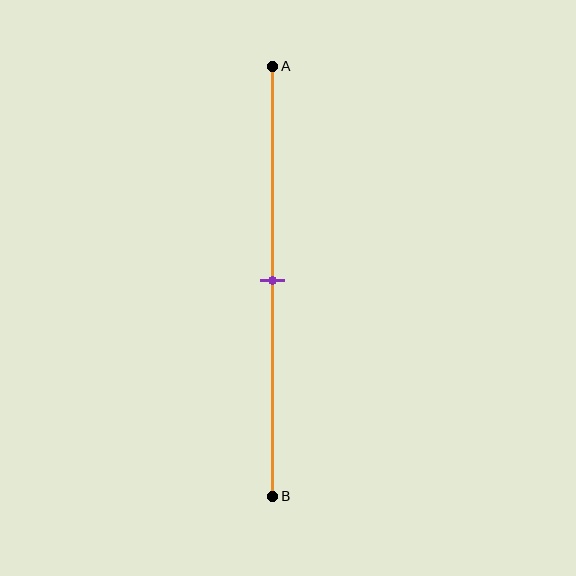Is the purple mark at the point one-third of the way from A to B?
No, the mark is at about 50% from A, not at the 33% one-third point.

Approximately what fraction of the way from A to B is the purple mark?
The purple mark is approximately 50% of the way from A to B.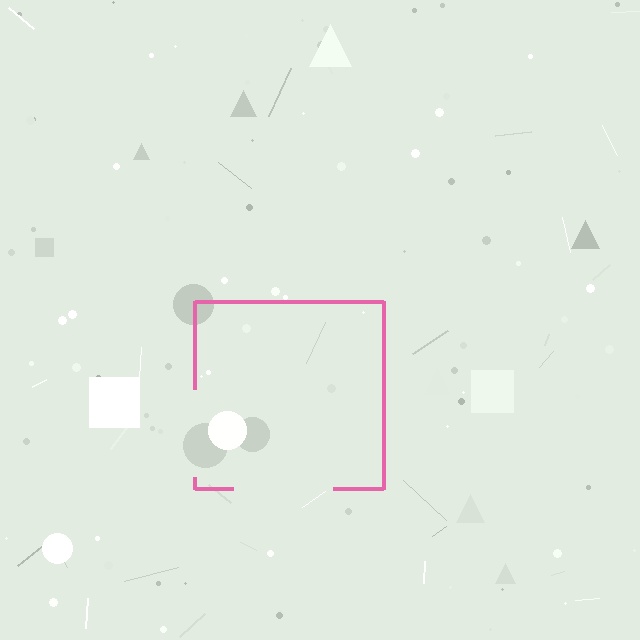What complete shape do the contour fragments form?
The contour fragments form a square.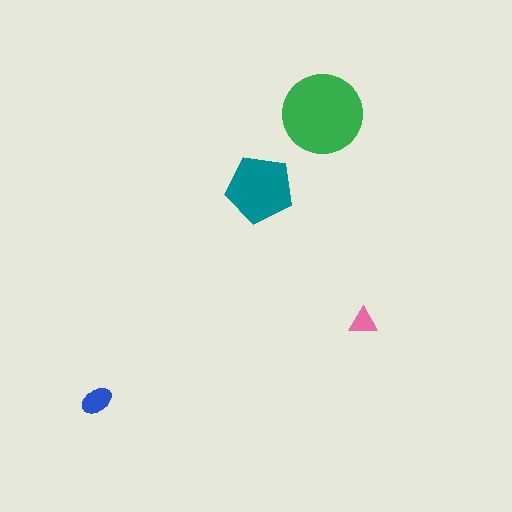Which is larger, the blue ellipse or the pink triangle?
The blue ellipse.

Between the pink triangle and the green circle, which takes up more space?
The green circle.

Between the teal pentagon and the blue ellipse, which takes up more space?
The teal pentagon.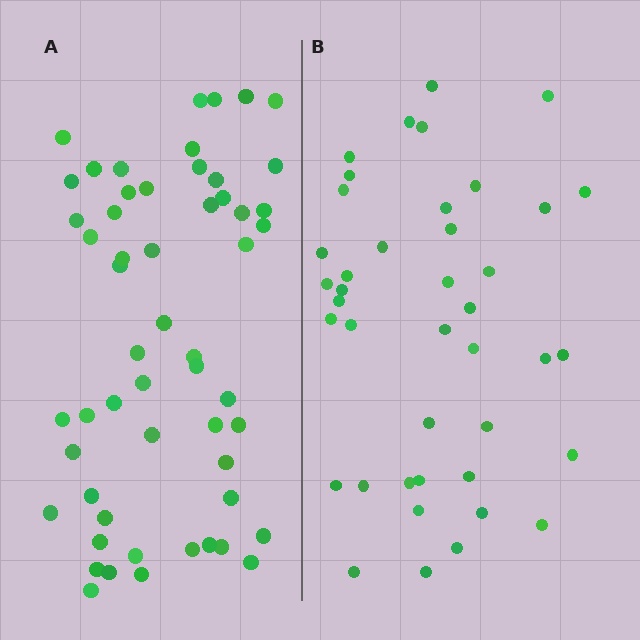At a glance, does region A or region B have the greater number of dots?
Region A (the left region) has more dots.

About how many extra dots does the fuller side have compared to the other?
Region A has approximately 15 more dots than region B.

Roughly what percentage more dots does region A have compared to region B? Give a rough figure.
About 35% more.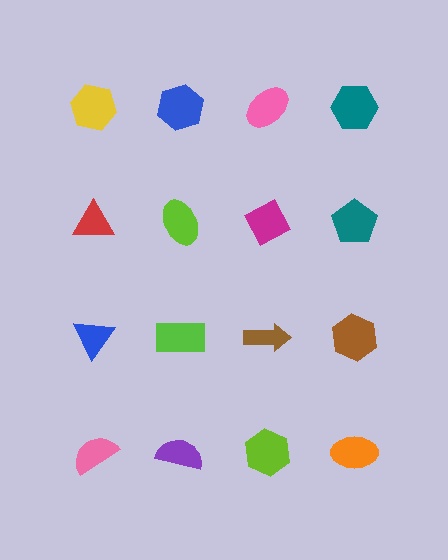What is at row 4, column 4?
An orange ellipse.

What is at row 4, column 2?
A purple semicircle.